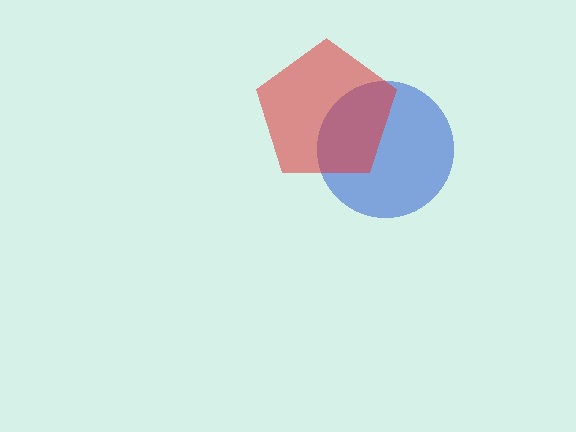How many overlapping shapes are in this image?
There are 2 overlapping shapes in the image.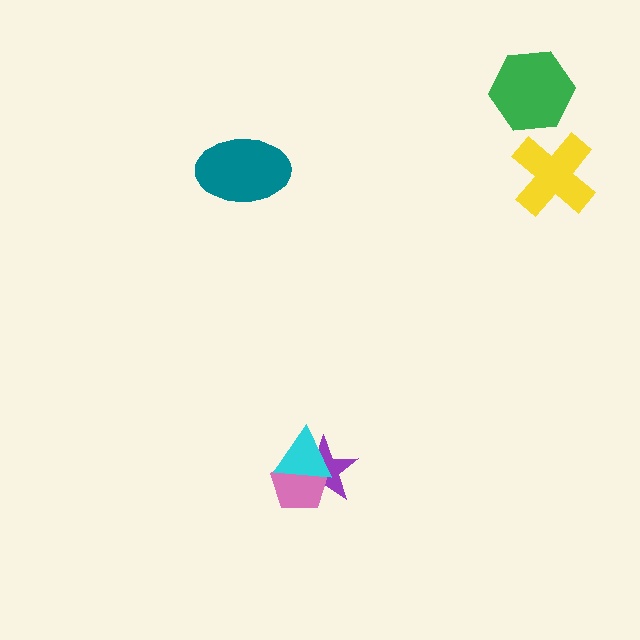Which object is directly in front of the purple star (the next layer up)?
The pink pentagon is directly in front of the purple star.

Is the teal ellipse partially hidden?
No, no other shape covers it.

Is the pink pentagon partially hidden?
Yes, it is partially covered by another shape.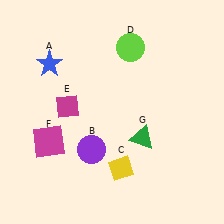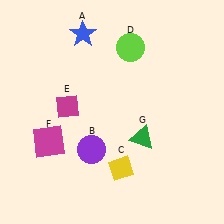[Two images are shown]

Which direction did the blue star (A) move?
The blue star (A) moved right.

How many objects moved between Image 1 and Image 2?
1 object moved between the two images.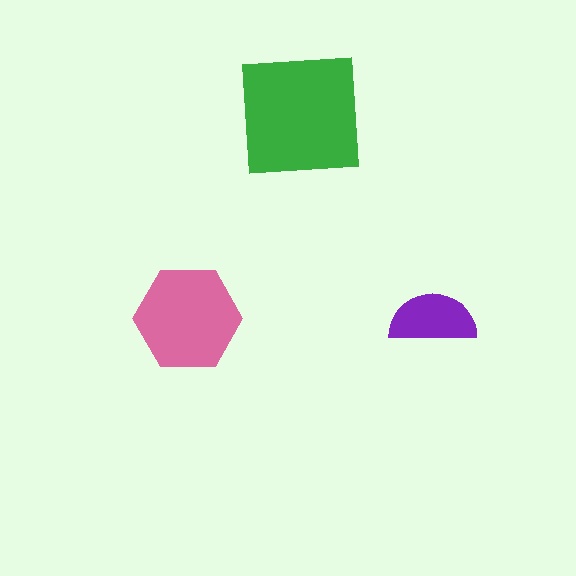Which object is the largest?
The green square.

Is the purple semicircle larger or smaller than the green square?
Smaller.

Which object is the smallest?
The purple semicircle.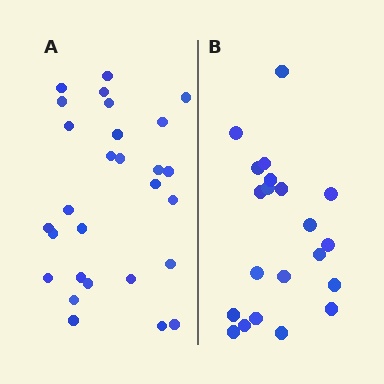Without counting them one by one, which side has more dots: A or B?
Region A (the left region) has more dots.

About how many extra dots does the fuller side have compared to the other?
Region A has roughly 8 or so more dots than region B.